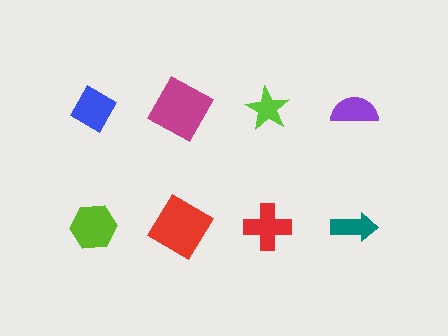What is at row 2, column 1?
A lime hexagon.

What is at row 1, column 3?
A lime star.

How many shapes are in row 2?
4 shapes.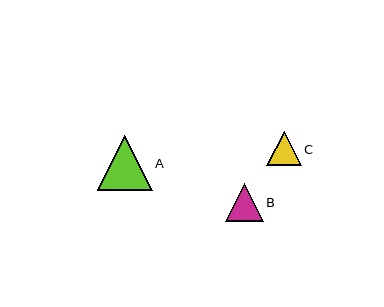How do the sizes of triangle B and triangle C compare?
Triangle B and triangle C are approximately the same size.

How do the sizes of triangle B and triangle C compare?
Triangle B and triangle C are approximately the same size.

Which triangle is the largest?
Triangle A is the largest with a size of approximately 55 pixels.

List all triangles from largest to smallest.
From largest to smallest: A, B, C.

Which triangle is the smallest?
Triangle C is the smallest with a size of approximately 35 pixels.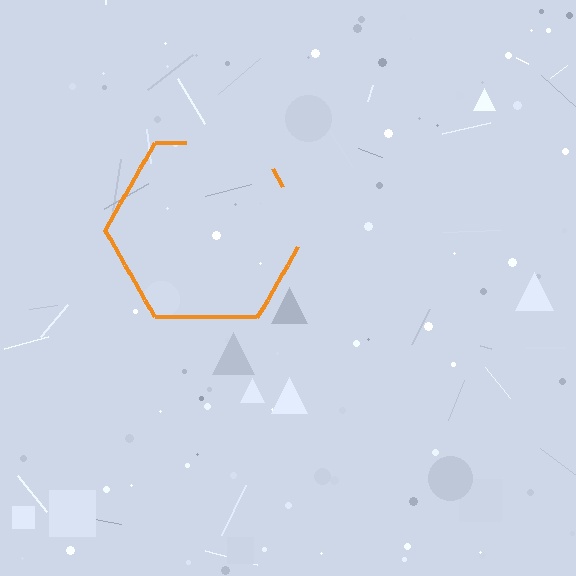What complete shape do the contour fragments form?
The contour fragments form a hexagon.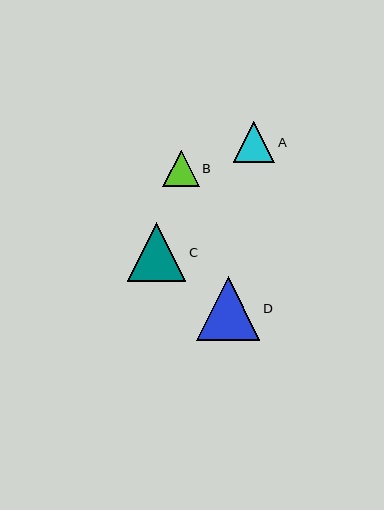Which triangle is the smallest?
Triangle B is the smallest with a size of approximately 36 pixels.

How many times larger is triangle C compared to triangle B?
Triangle C is approximately 1.6 times the size of triangle B.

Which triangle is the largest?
Triangle D is the largest with a size of approximately 63 pixels.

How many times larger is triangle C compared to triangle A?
Triangle C is approximately 1.4 times the size of triangle A.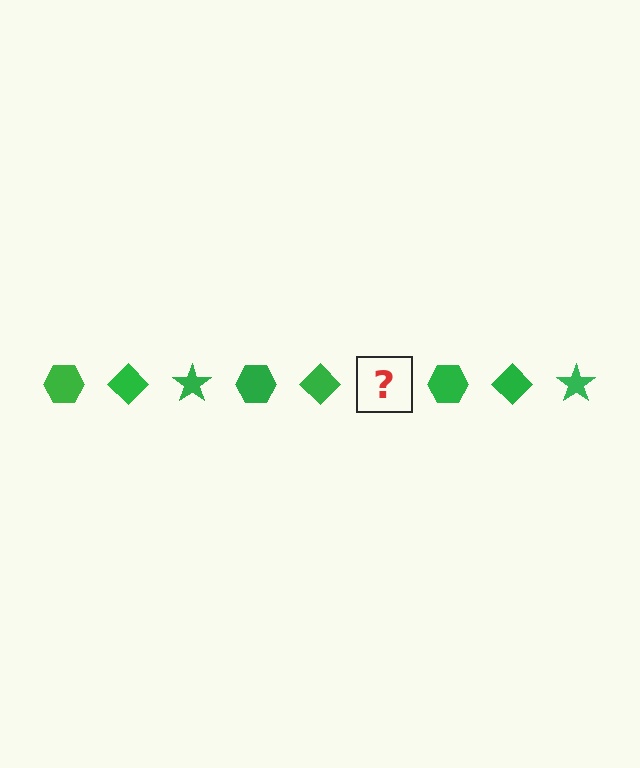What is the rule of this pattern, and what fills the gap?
The rule is that the pattern cycles through hexagon, diamond, star shapes in green. The gap should be filled with a green star.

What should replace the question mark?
The question mark should be replaced with a green star.